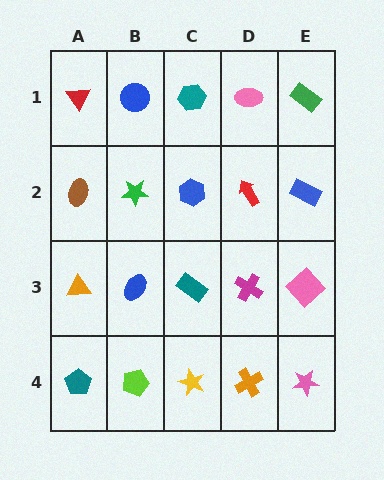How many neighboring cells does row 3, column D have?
4.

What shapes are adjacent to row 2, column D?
A pink ellipse (row 1, column D), a magenta cross (row 3, column D), a blue hexagon (row 2, column C), a blue rectangle (row 2, column E).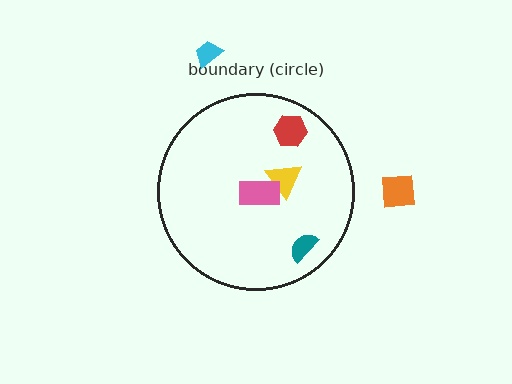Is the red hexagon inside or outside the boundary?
Inside.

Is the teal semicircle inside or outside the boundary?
Inside.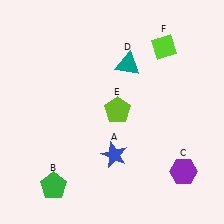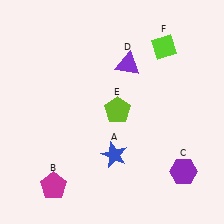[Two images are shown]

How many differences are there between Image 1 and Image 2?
There are 2 differences between the two images.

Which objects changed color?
B changed from green to magenta. D changed from teal to purple.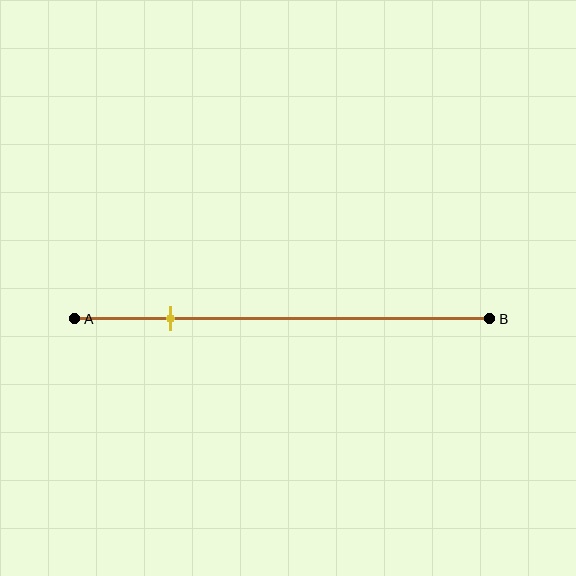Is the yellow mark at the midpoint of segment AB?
No, the mark is at about 25% from A, not at the 50% midpoint.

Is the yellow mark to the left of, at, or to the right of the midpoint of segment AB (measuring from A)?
The yellow mark is to the left of the midpoint of segment AB.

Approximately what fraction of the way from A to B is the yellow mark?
The yellow mark is approximately 25% of the way from A to B.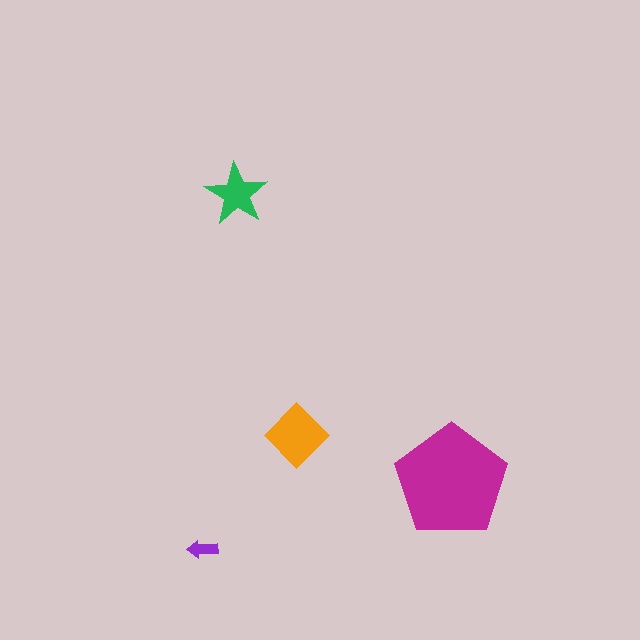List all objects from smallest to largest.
The purple arrow, the green star, the orange diamond, the magenta pentagon.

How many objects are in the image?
There are 4 objects in the image.